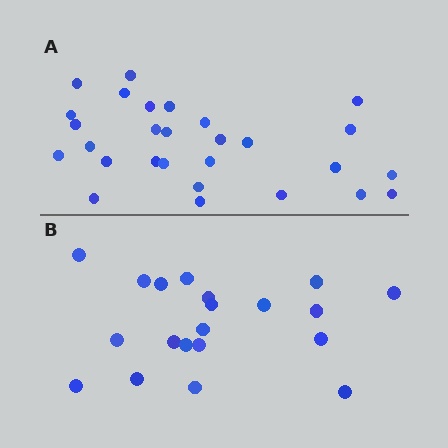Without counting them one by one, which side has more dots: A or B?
Region A (the top region) has more dots.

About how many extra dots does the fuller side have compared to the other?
Region A has roughly 8 or so more dots than region B.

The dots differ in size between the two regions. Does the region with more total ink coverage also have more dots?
No. Region B has more total ink coverage because its dots are larger, but region A actually contains more individual dots. Total area can be misleading — the number of items is what matters here.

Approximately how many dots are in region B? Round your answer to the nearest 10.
About 20 dots.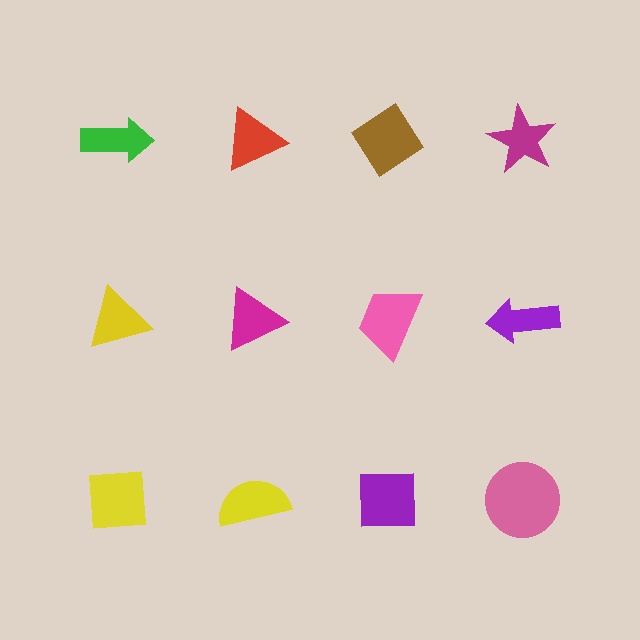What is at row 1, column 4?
A magenta star.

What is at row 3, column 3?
A purple square.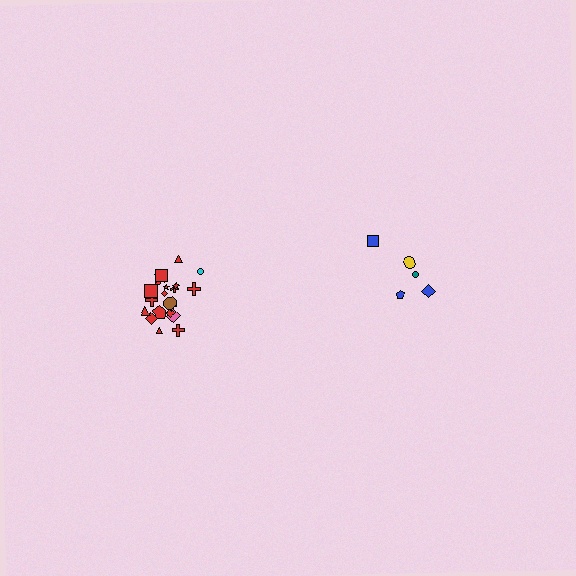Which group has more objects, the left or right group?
The left group.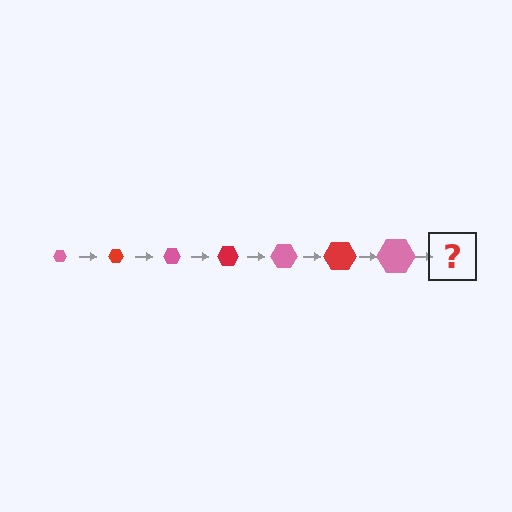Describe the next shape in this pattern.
It should be a red hexagon, larger than the previous one.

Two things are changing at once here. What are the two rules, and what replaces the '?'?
The two rules are that the hexagon grows larger each step and the color cycles through pink and red. The '?' should be a red hexagon, larger than the previous one.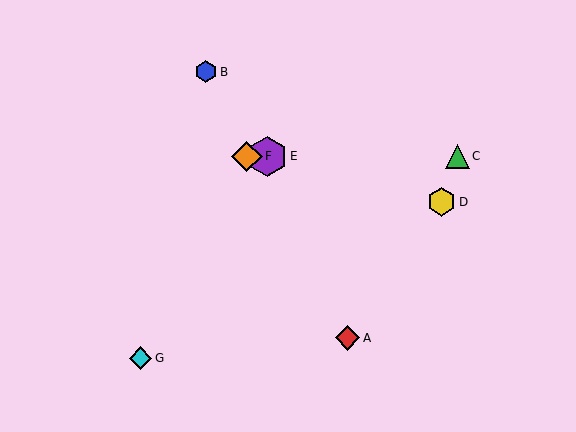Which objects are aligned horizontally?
Objects C, E, F are aligned horizontally.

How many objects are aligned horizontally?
3 objects (C, E, F) are aligned horizontally.